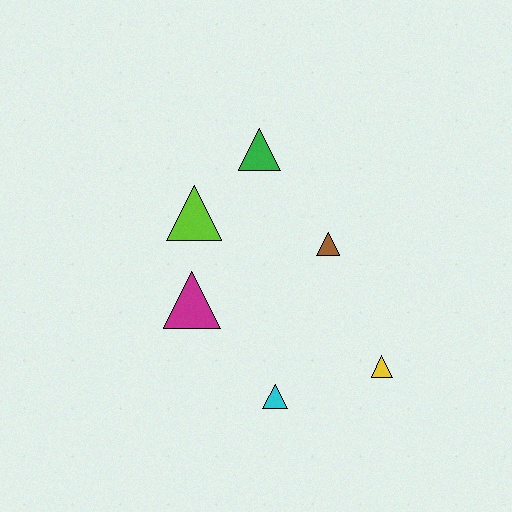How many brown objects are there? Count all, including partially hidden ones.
There is 1 brown object.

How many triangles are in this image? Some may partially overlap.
There are 6 triangles.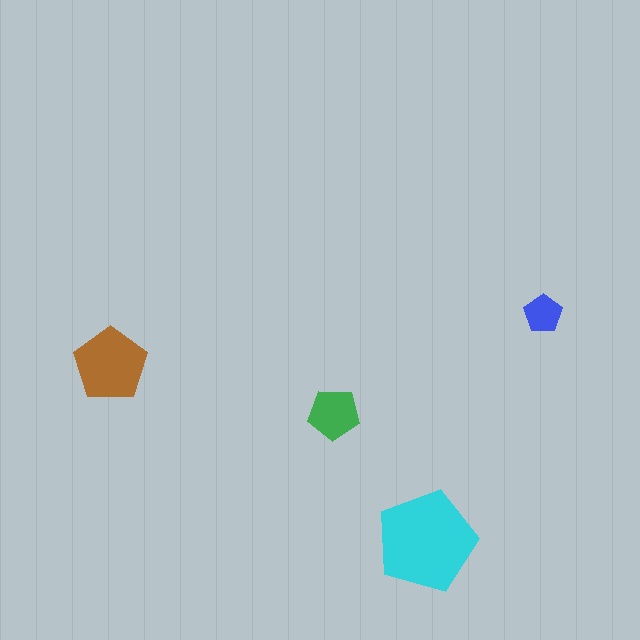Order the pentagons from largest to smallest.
the cyan one, the brown one, the green one, the blue one.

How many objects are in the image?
There are 4 objects in the image.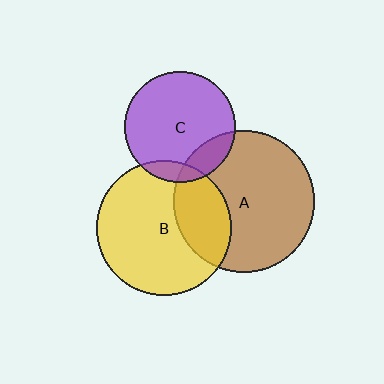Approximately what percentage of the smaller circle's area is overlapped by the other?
Approximately 30%.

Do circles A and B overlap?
Yes.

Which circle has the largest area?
Circle A (brown).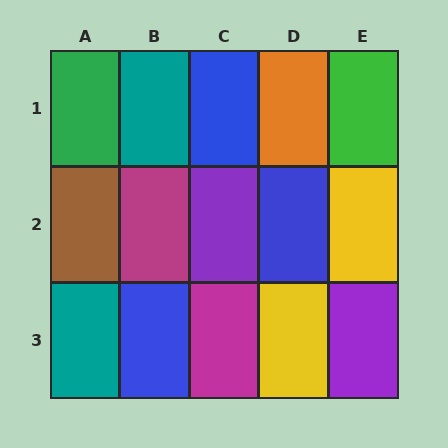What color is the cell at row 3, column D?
Yellow.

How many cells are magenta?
2 cells are magenta.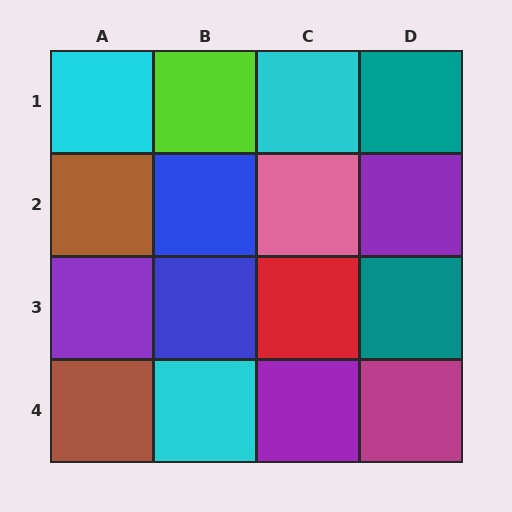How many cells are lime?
1 cell is lime.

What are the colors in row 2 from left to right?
Brown, blue, pink, purple.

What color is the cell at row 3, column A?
Purple.